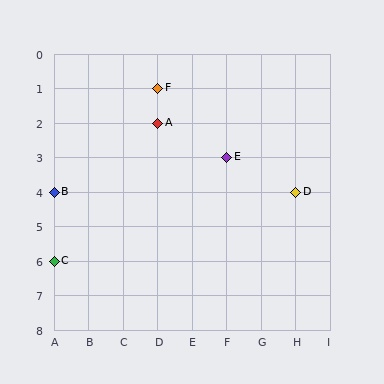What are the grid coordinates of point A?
Point A is at grid coordinates (D, 2).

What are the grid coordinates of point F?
Point F is at grid coordinates (D, 1).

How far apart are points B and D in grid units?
Points B and D are 7 columns apart.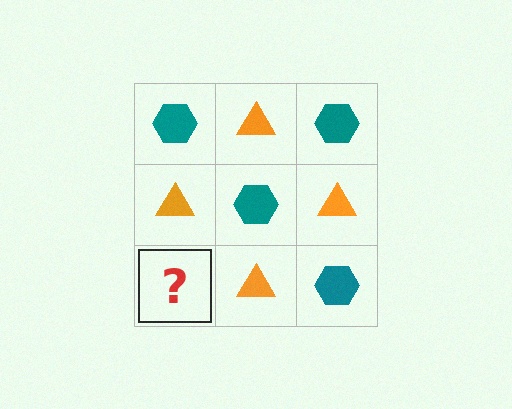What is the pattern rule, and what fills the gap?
The rule is that it alternates teal hexagon and orange triangle in a checkerboard pattern. The gap should be filled with a teal hexagon.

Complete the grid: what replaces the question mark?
The question mark should be replaced with a teal hexagon.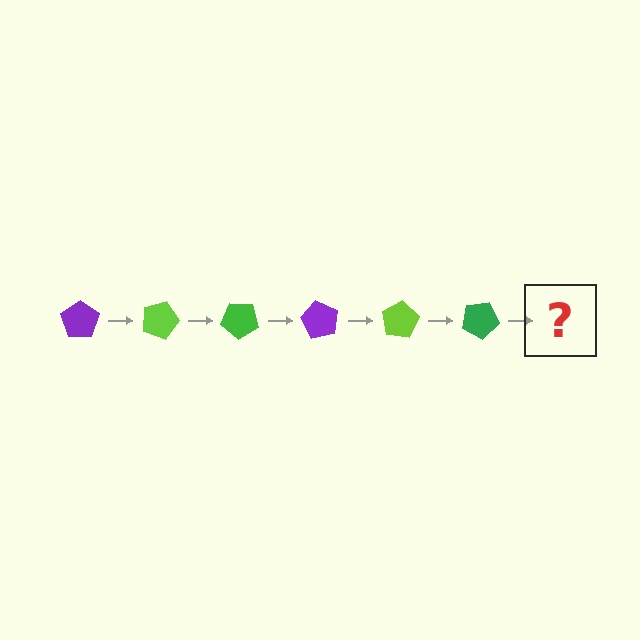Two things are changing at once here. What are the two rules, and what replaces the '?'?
The two rules are that it rotates 20 degrees each step and the color cycles through purple, lime, and green. The '?' should be a purple pentagon, rotated 120 degrees from the start.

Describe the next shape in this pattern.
It should be a purple pentagon, rotated 120 degrees from the start.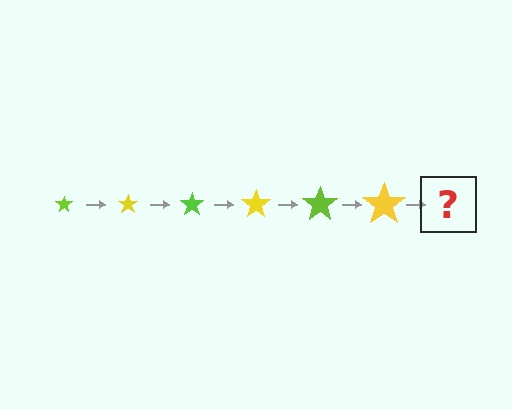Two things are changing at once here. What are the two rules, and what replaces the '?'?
The two rules are that the star grows larger each step and the color cycles through lime and yellow. The '?' should be a lime star, larger than the previous one.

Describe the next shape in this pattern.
It should be a lime star, larger than the previous one.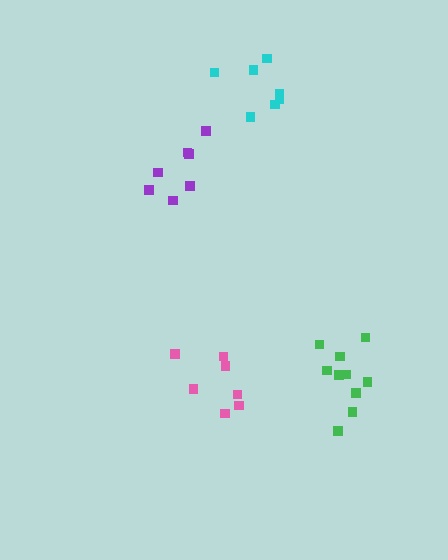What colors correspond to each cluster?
The clusters are colored: green, cyan, purple, pink.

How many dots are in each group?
Group 1: 10 dots, Group 2: 7 dots, Group 3: 7 dots, Group 4: 7 dots (31 total).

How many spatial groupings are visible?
There are 4 spatial groupings.